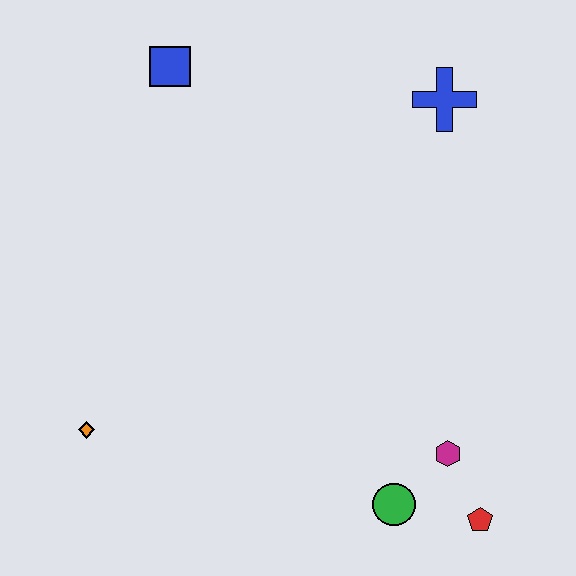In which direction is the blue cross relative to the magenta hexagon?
The blue cross is above the magenta hexagon.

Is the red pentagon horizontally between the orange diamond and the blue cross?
No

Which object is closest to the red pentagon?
The magenta hexagon is closest to the red pentagon.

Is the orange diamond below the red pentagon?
No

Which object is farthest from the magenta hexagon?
The blue square is farthest from the magenta hexagon.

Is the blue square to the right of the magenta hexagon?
No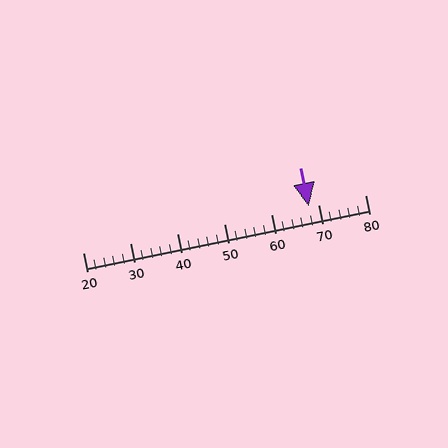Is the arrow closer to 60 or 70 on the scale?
The arrow is closer to 70.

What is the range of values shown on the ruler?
The ruler shows values from 20 to 80.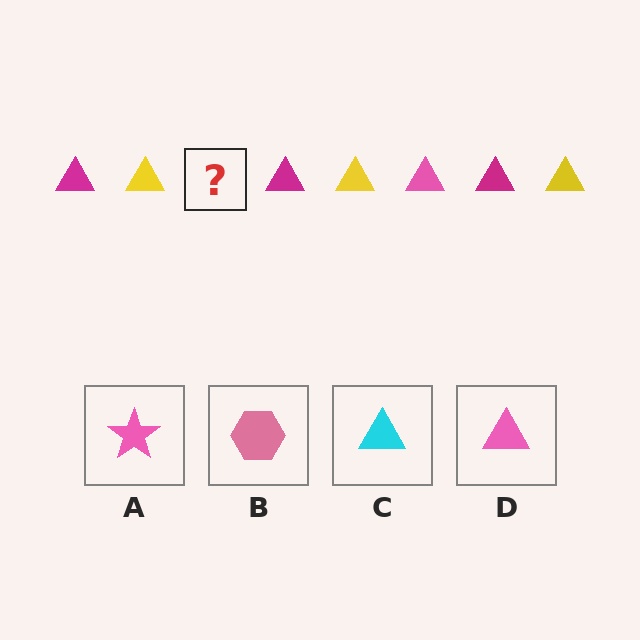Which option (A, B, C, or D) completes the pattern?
D.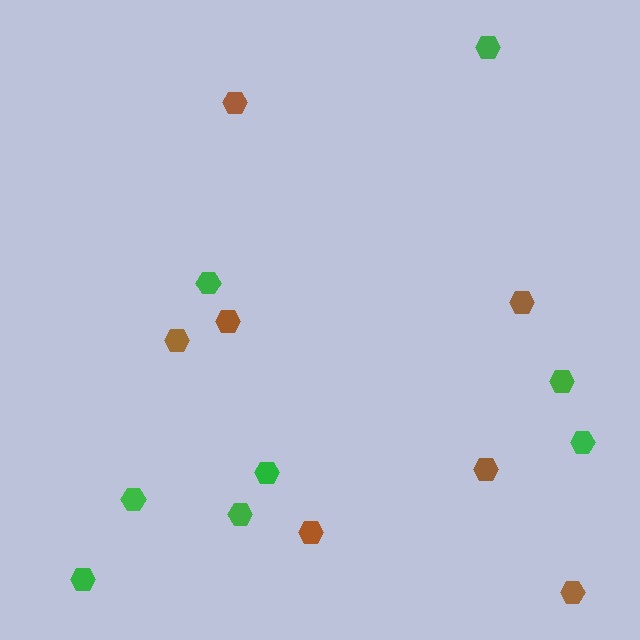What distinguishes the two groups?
There are 2 groups: one group of brown hexagons (7) and one group of green hexagons (8).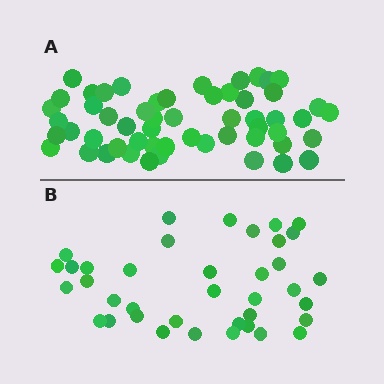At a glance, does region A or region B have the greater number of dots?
Region A (the top region) has more dots.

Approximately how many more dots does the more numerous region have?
Region A has approximately 15 more dots than region B.